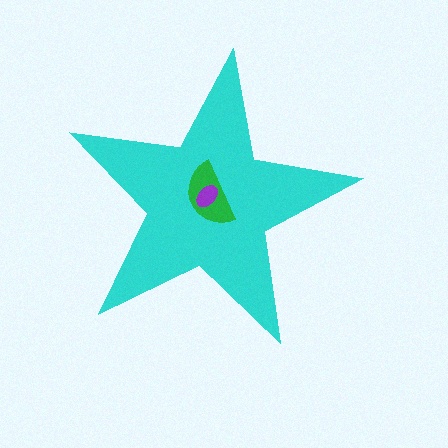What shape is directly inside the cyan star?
The green semicircle.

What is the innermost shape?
The purple ellipse.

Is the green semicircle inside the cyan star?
Yes.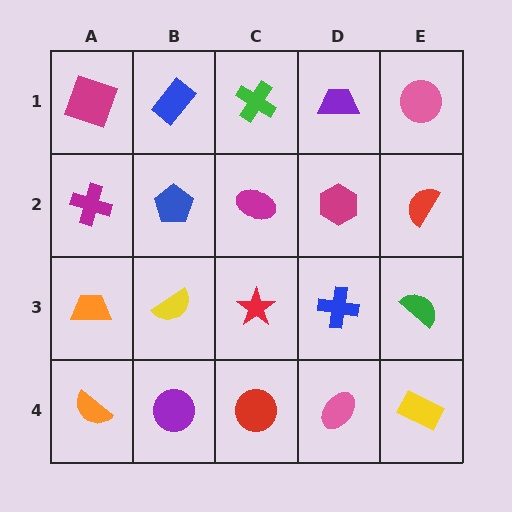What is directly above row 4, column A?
An orange trapezoid.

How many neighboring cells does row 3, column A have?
3.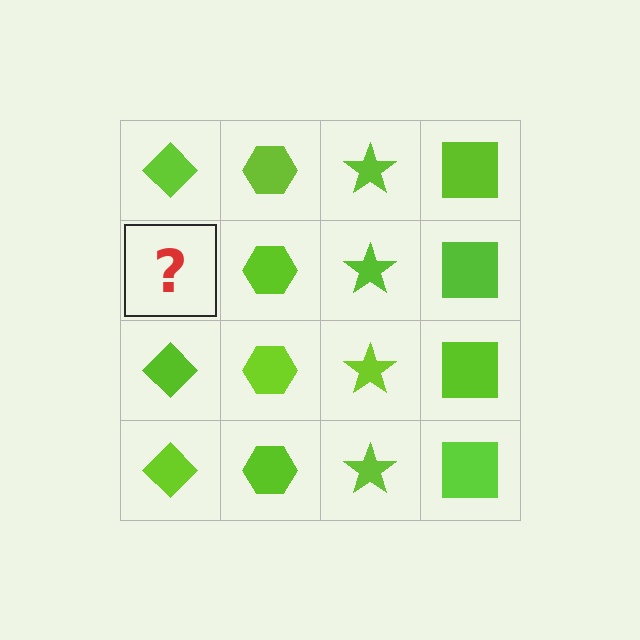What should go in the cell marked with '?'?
The missing cell should contain a lime diamond.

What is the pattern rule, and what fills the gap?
The rule is that each column has a consistent shape. The gap should be filled with a lime diamond.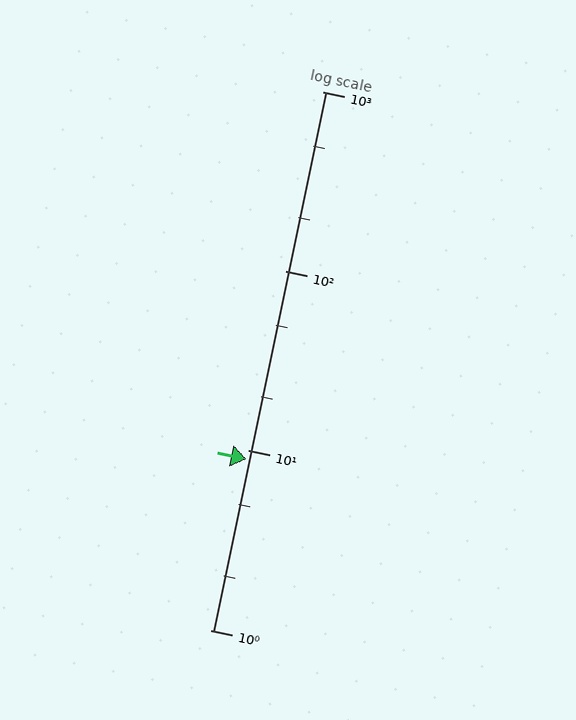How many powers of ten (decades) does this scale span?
The scale spans 3 decades, from 1 to 1000.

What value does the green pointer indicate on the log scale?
The pointer indicates approximately 9.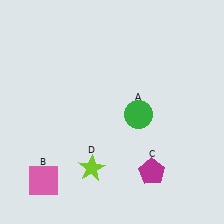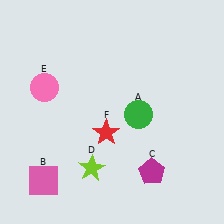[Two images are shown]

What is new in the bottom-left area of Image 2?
A red star (F) was added in the bottom-left area of Image 2.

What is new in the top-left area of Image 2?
A pink circle (E) was added in the top-left area of Image 2.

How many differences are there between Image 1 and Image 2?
There are 2 differences between the two images.